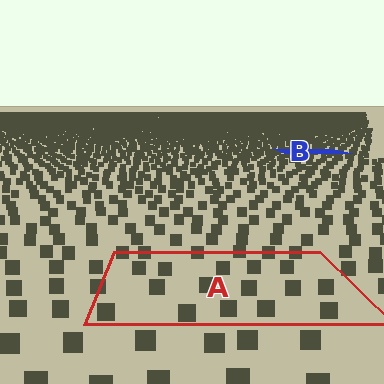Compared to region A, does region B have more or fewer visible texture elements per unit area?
Region B has more texture elements per unit area — they are packed more densely because it is farther away.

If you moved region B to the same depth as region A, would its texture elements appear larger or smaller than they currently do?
They would appear larger. At a closer depth, the same texture elements are projected at a bigger on-screen size.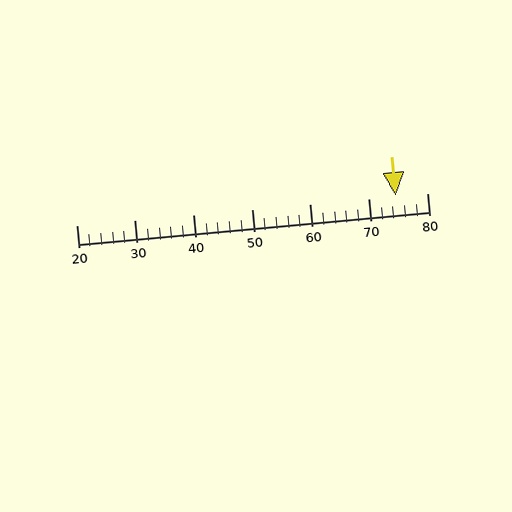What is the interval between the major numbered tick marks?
The major tick marks are spaced 10 units apart.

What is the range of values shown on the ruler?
The ruler shows values from 20 to 80.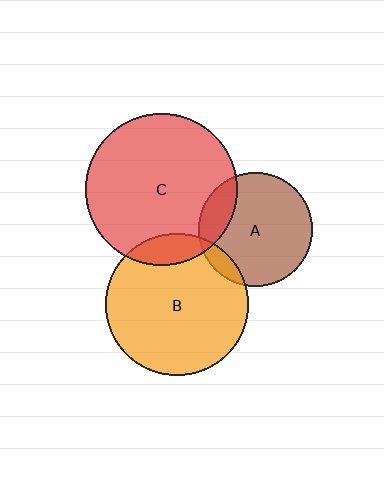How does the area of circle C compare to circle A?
Approximately 1.8 times.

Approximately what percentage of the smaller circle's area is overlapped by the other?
Approximately 15%.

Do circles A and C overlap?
Yes.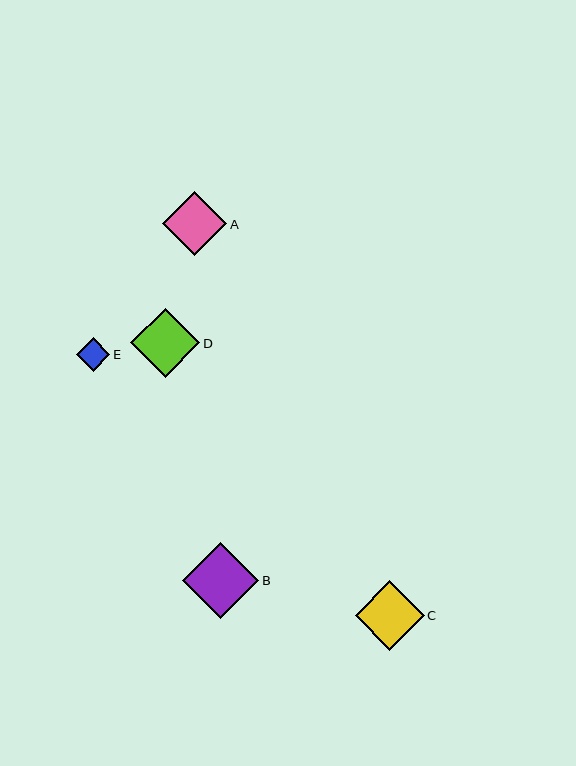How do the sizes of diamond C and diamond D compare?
Diamond C and diamond D are approximately the same size.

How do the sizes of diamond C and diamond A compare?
Diamond C and diamond A are approximately the same size.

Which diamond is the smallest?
Diamond E is the smallest with a size of approximately 33 pixels.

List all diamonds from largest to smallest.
From largest to smallest: B, C, D, A, E.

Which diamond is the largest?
Diamond B is the largest with a size of approximately 76 pixels.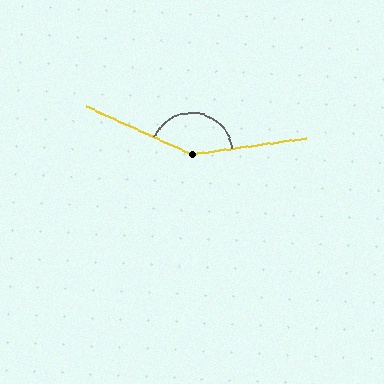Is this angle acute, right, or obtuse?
It is obtuse.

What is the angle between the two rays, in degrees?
Approximately 148 degrees.